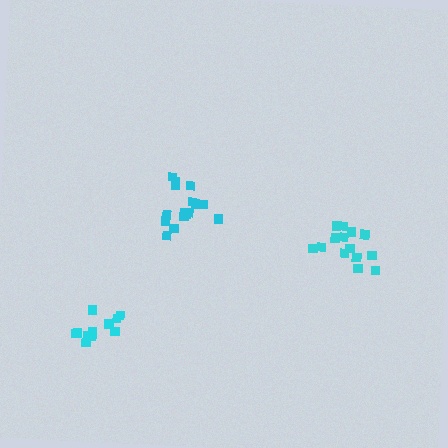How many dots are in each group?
Group 1: 11 dots, Group 2: 16 dots, Group 3: 14 dots (41 total).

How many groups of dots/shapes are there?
There are 3 groups.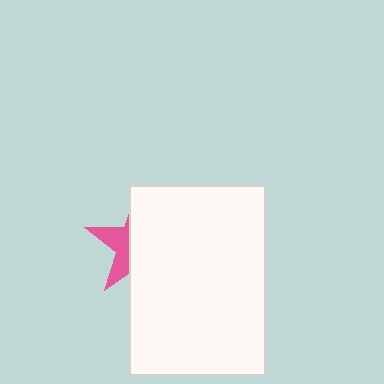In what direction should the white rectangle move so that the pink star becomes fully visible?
The white rectangle should move right. That is the shortest direction to clear the overlap and leave the pink star fully visible.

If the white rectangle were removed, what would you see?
You would see the complete pink star.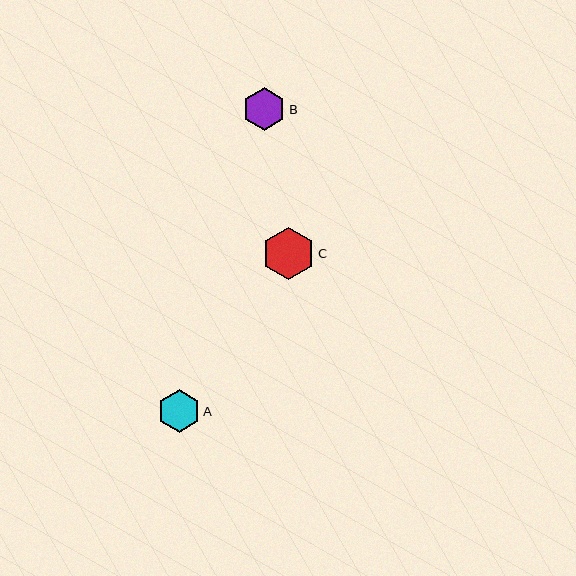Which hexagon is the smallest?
Hexagon A is the smallest with a size of approximately 43 pixels.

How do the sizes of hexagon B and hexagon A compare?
Hexagon B and hexagon A are approximately the same size.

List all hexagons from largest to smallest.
From largest to smallest: C, B, A.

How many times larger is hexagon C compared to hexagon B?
Hexagon C is approximately 1.2 times the size of hexagon B.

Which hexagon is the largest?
Hexagon C is the largest with a size of approximately 52 pixels.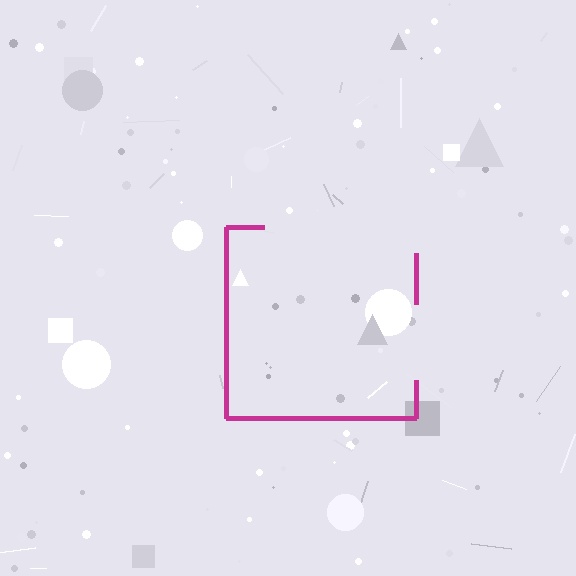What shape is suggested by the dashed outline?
The dashed outline suggests a square.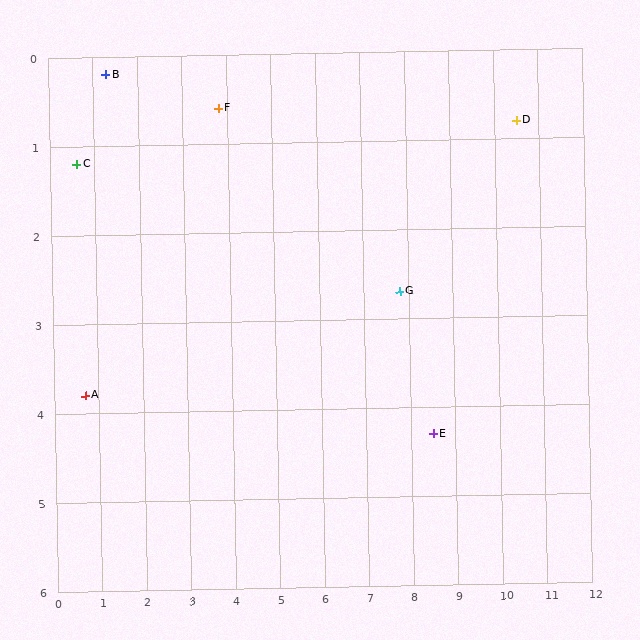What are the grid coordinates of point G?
Point G is at approximately (7.8, 2.7).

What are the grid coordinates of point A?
Point A is at approximately (0.7, 3.8).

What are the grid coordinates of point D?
Point D is at approximately (10.5, 0.8).